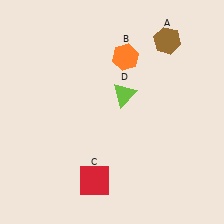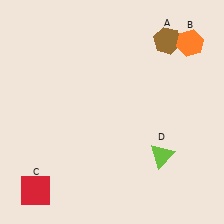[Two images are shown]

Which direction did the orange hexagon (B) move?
The orange hexagon (B) moved right.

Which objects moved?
The objects that moved are: the orange hexagon (B), the red square (C), the lime triangle (D).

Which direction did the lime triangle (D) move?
The lime triangle (D) moved down.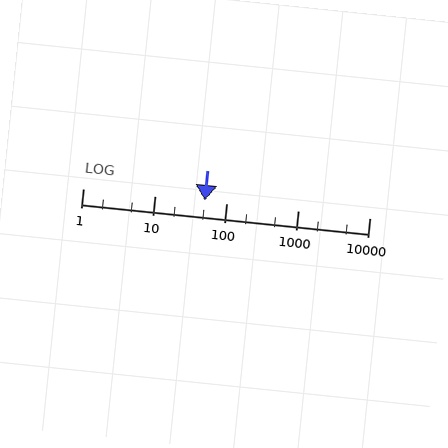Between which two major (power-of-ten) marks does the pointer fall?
The pointer is between 10 and 100.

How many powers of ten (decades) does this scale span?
The scale spans 4 decades, from 1 to 10000.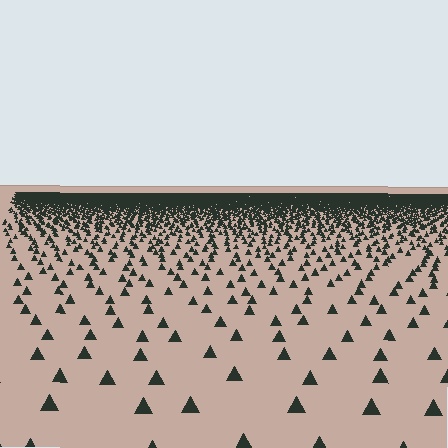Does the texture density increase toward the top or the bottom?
Density increases toward the top.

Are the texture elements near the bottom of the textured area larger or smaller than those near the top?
Larger. Near the bottom, elements are closer to the viewer and appear at a bigger on-screen size.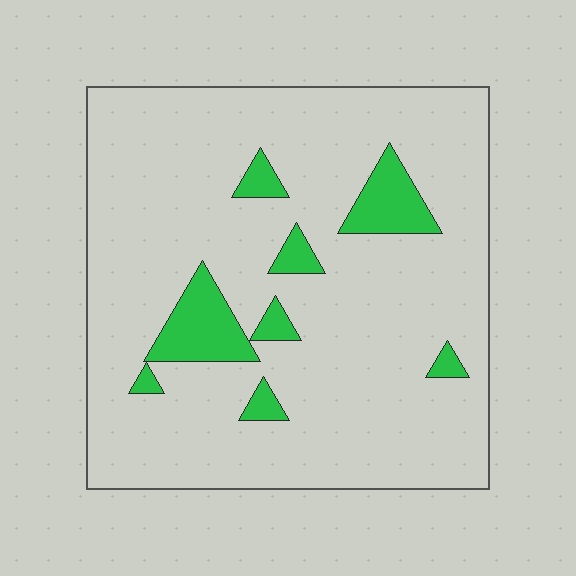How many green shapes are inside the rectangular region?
8.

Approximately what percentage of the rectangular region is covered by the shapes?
Approximately 10%.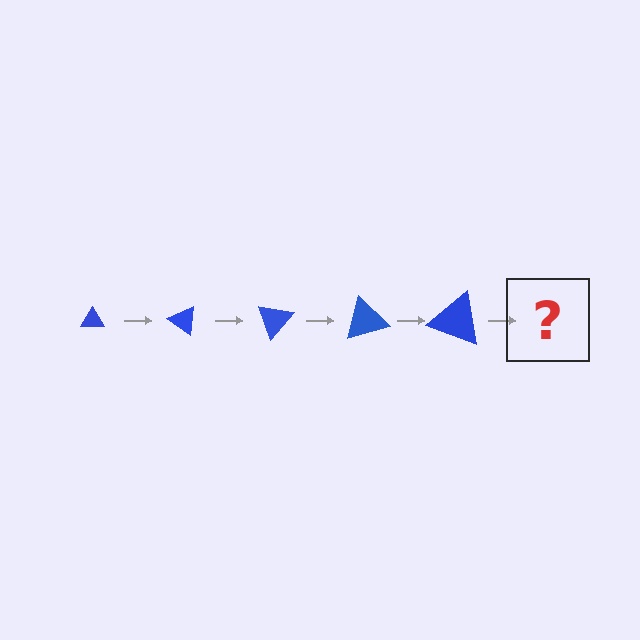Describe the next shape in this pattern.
It should be a triangle, larger than the previous one and rotated 175 degrees from the start.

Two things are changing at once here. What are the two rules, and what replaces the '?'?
The two rules are that the triangle grows larger each step and it rotates 35 degrees each step. The '?' should be a triangle, larger than the previous one and rotated 175 degrees from the start.